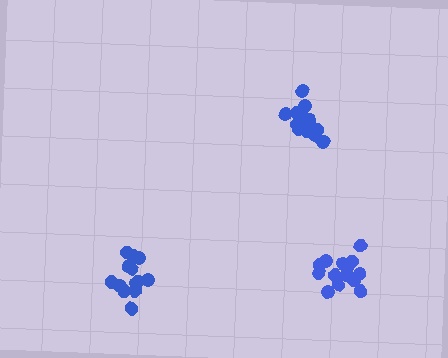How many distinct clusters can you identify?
There are 3 distinct clusters.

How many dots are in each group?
Group 1: 13 dots, Group 2: 13 dots, Group 3: 14 dots (40 total).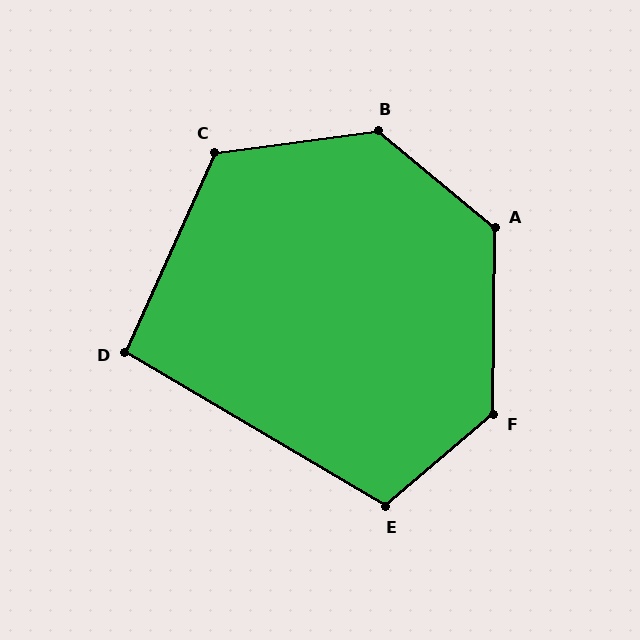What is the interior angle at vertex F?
Approximately 131 degrees (obtuse).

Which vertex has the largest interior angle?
B, at approximately 133 degrees.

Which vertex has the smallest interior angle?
D, at approximately 96 degrees.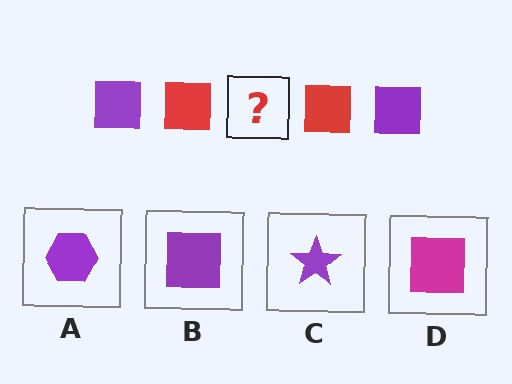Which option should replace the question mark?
Option B.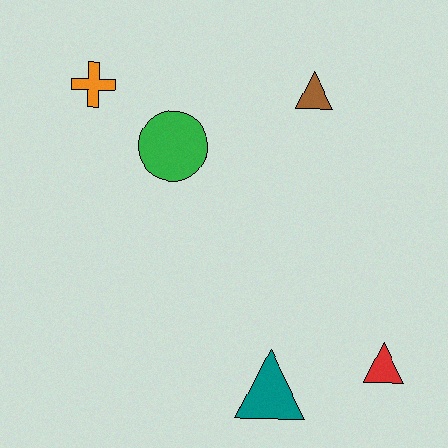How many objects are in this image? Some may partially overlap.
There are 5 objects.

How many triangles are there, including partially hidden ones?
There are 3 triangles.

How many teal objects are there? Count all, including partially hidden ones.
There is 1 teal object.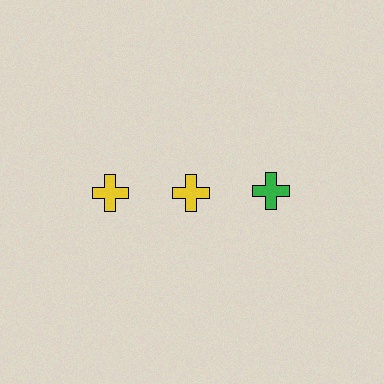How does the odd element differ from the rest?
It has a different color: green instead of yellow.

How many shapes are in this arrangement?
There are 3 shapes arranged in a grid pattern.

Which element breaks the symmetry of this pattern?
The green cross in the top row, center column breaks the symmetry. All other shapes are yellow crosses.